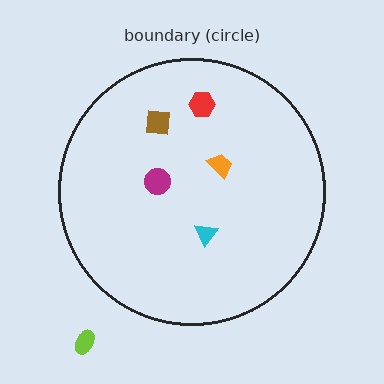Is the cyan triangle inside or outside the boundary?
Inside.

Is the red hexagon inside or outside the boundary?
Inside.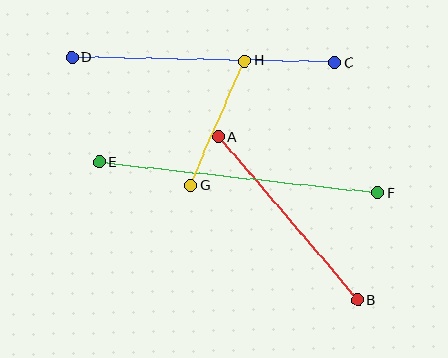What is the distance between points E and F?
The distance is approximately 281 pixels.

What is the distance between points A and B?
The distance is approximately 215 pixels.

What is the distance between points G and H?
The distance is approximately 136 pixels.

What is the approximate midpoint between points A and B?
The midpoint is at approximately (288, 218) pixels.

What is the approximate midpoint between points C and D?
The midpoint is at approximately (203, 60) pixels.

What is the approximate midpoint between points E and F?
The midpoint is at approximately (238, 178) pixels.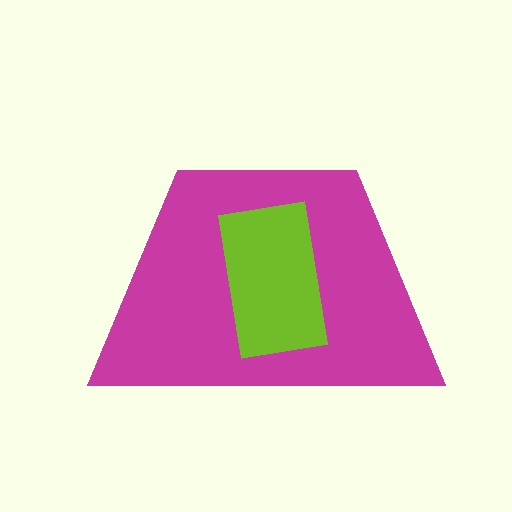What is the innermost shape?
The lime rectangle.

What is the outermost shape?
The magenta trapezoid.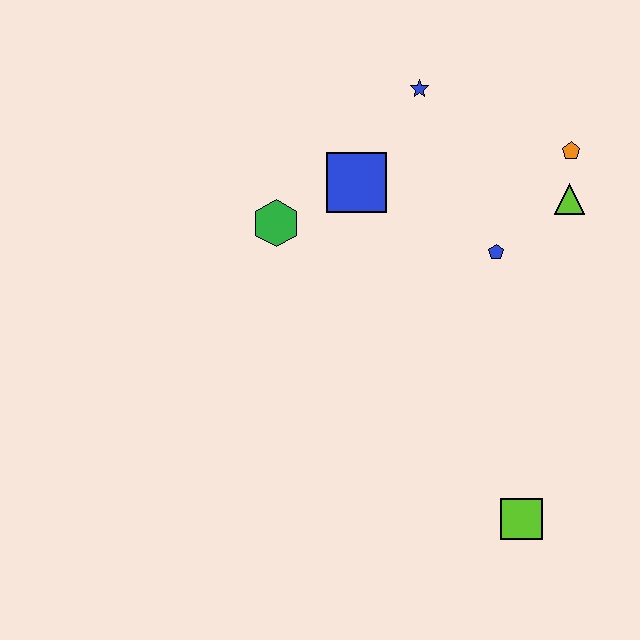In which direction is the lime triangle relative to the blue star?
The lime triangle is to the right of the blue star.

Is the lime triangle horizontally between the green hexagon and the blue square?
No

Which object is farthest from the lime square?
The blue star is farthest from the lime square.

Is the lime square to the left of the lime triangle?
Yes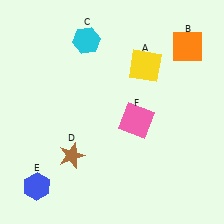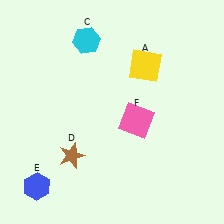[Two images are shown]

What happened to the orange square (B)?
The orange square (B) was removed in Image 2. It was in the top-right area of Image 1.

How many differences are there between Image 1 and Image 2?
There is 1 difference between the two images.